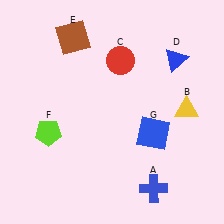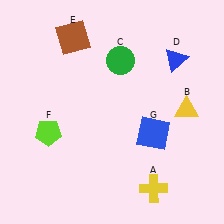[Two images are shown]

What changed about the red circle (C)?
In Image 1, C is red. In Image 2, it changed to green.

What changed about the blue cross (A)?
In Image 1, A is blue. In Image 2, it changed to yellow.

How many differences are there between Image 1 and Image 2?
There are 2 differences between the two images.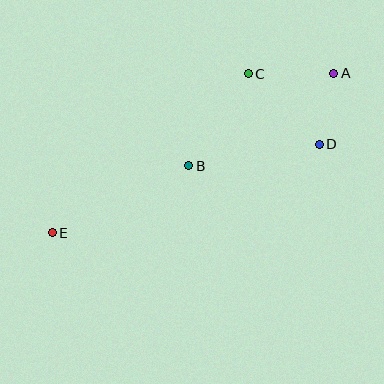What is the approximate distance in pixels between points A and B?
The distance between A and B is approximately 172 pixels.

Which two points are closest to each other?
Points A and D are closest to each other.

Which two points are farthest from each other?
Points A and E are farthest from each other.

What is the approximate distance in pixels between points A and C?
The distance between A and C is approximately 85 pixels.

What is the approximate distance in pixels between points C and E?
The distance between C and E is approximately 252 pixels.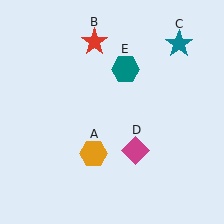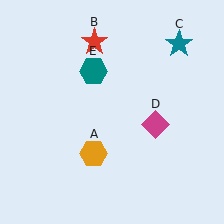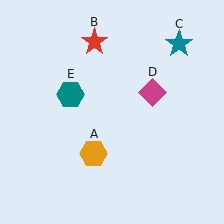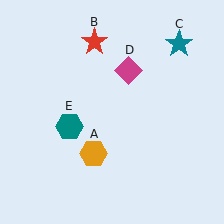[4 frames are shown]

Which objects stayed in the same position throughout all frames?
Orange hexagon (object A) and red star (object B) and teal star (object C) remained stationary.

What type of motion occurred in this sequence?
The magenta diamond (object D), teal hexagon (object E) rotated counterclockwise around the center of the scene.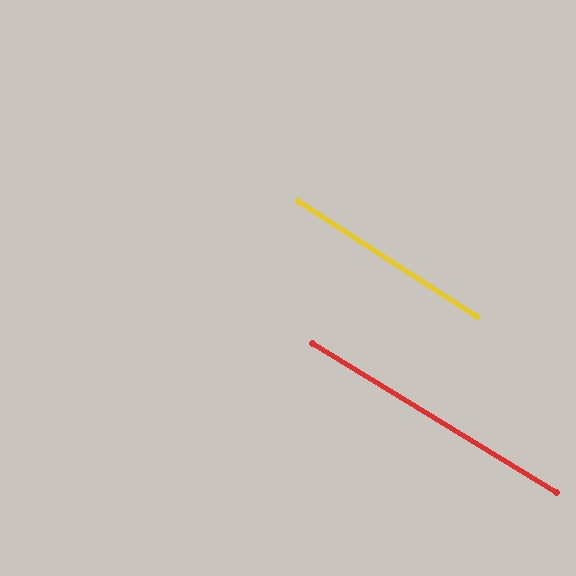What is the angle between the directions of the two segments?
Approximately 2 degrees.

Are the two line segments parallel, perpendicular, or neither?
Parallel — their directions differ by only 1.8°.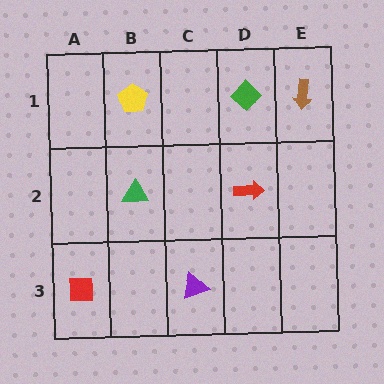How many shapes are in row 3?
2 shapes.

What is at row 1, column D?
A green diamond.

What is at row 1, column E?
A brown arrow.